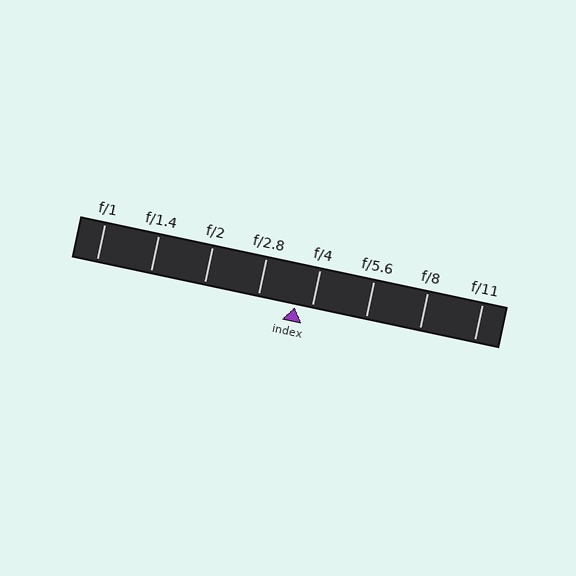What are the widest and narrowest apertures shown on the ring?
The widest aperture shown is f/1 and the narrowest is f/11.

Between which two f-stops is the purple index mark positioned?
The index mark is between f/2.8 and f/4.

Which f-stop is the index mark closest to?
The index mark is closest to f/4.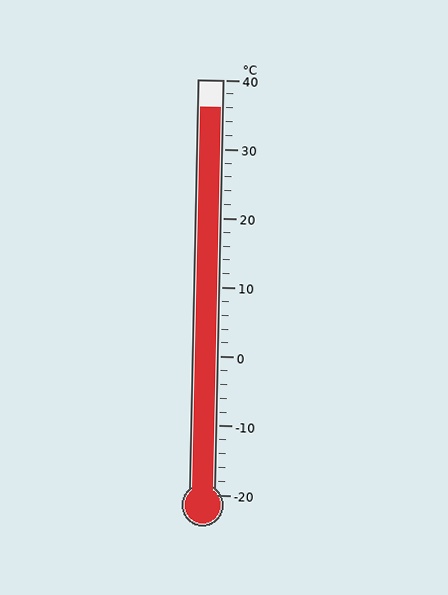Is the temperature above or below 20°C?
The temperature is above 20°C.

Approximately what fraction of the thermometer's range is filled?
The thermometer is filled to approximately 95% of its range.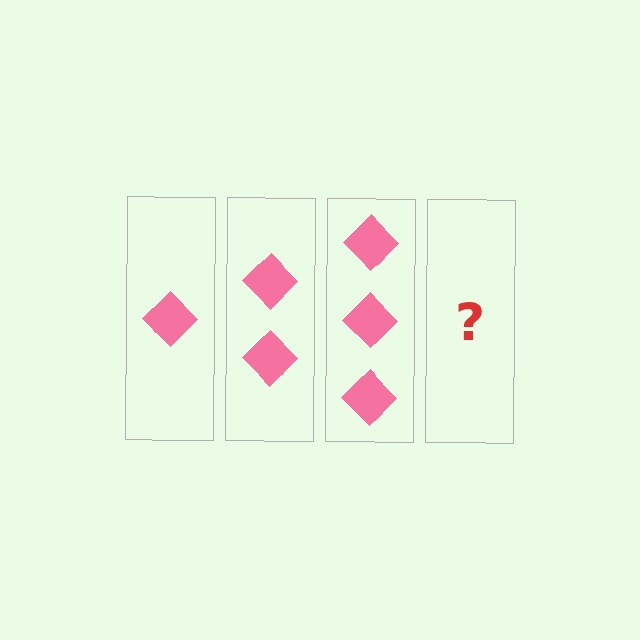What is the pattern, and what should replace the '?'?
The pattern is that each step adds one more diamond. The '?' should be 4 diamonds.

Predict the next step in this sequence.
The next step is 4 diamonds.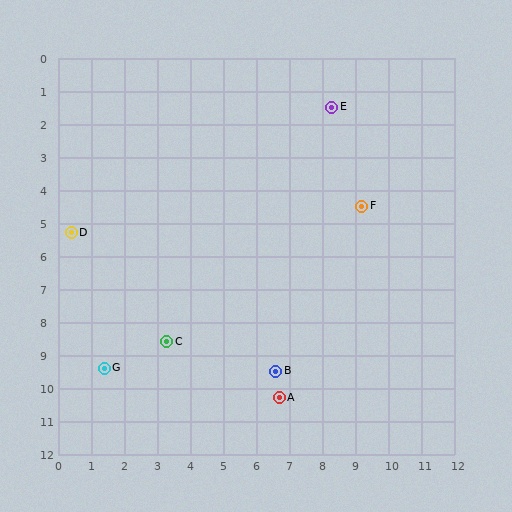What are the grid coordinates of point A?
Point A is at approximately (6.7, 10.3).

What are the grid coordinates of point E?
Point E is at approximately (8.3, 1.5).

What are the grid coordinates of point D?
Point D is at approximately (0.4, 5.3).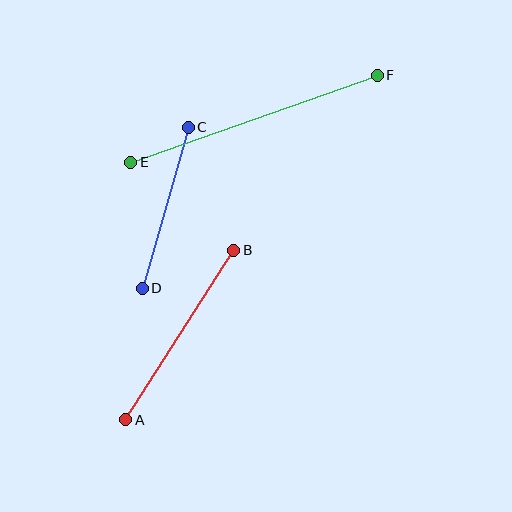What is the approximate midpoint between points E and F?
The midpoint is at approximately (254, 119) pixels.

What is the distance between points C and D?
The distance is approximately 167 pixels.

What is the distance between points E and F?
The distance is approximately 261 pixels.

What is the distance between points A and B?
The distance is approximately 201 pixels.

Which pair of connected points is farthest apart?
Points E and F are farthest apart.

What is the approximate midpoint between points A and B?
The midpoint is at approximately (180, 335) pixels.